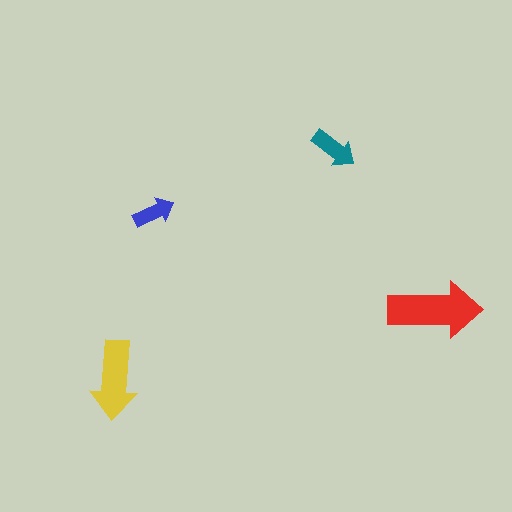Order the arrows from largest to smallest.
the red one, the yellow one, the teal one, the blue one.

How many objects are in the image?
There are 4 objects in the image.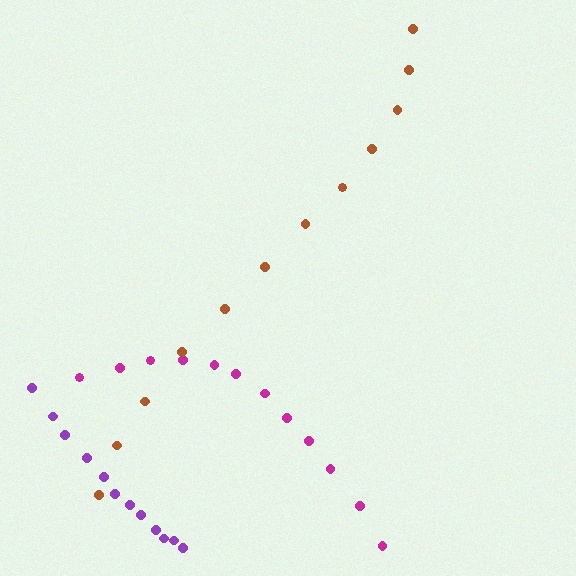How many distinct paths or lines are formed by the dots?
There are 3 distinct paths.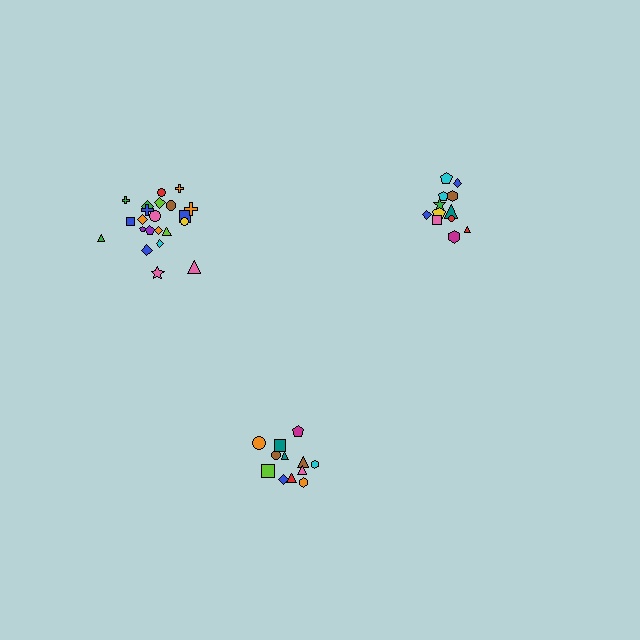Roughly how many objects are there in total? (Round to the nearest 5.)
Roughly 45 objects in total.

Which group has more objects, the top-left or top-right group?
The top-left group.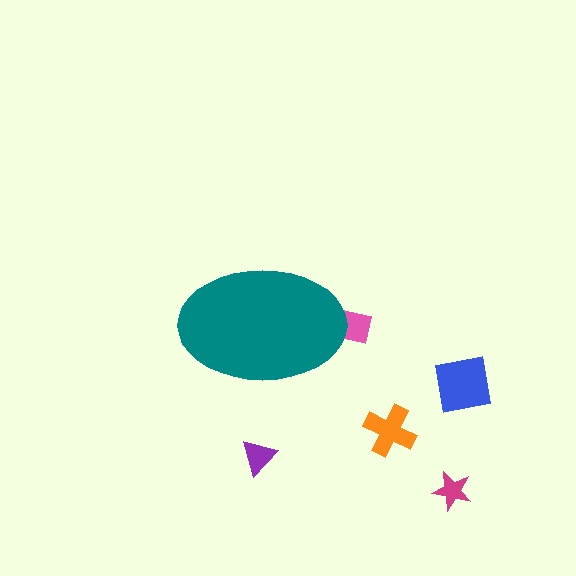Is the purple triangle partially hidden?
No, the purple triangle is fully visible.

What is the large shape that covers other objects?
A teal ellipse.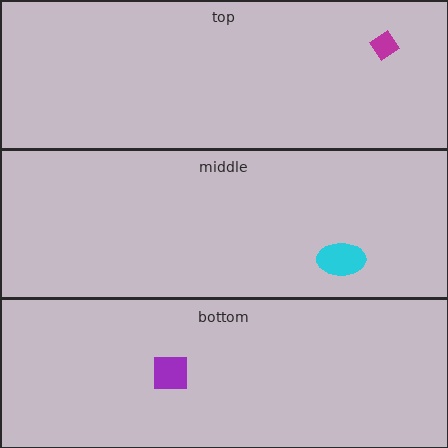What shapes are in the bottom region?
The purple square.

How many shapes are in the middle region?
1.